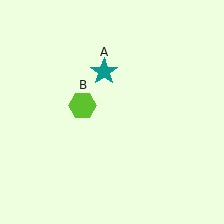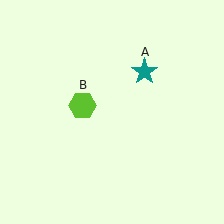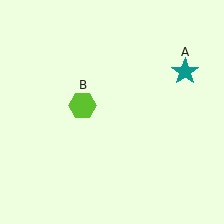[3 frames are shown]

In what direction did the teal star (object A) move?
The teal star (object A) moved right.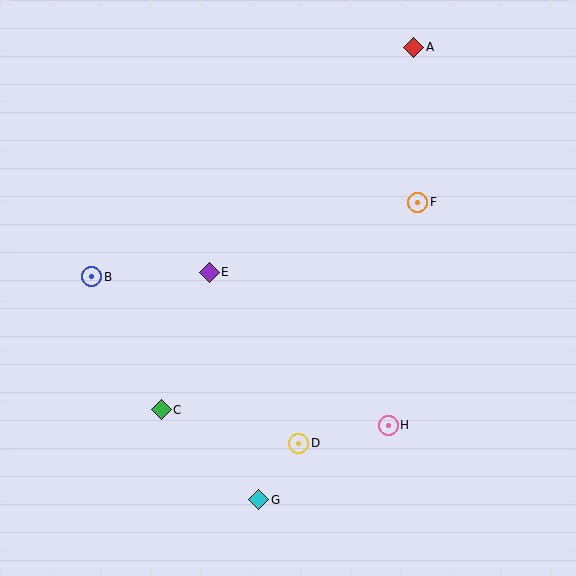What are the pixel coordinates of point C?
Point C is at (161, 410).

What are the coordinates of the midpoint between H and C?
The midpoint between H and C is at (275, 417).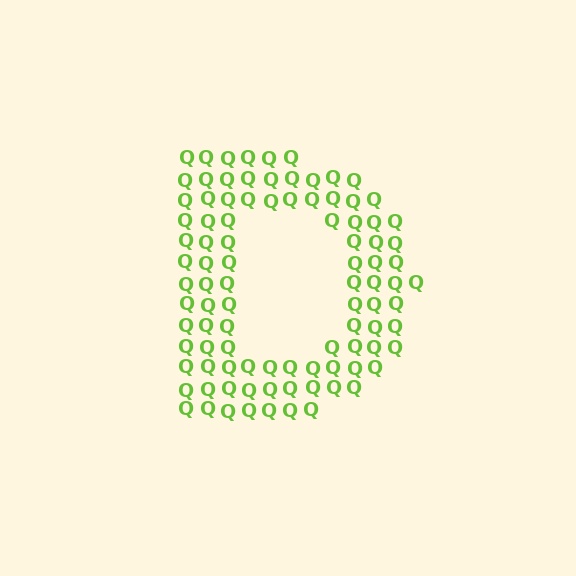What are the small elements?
The small elements are letter Q's.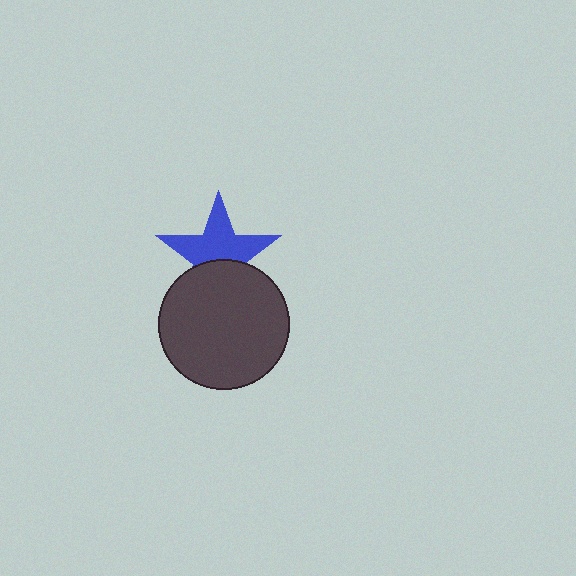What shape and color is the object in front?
The object in front is a dark gray circle.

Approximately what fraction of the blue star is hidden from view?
Roughly 40% of the blue star is hidden behind the dark gray circle.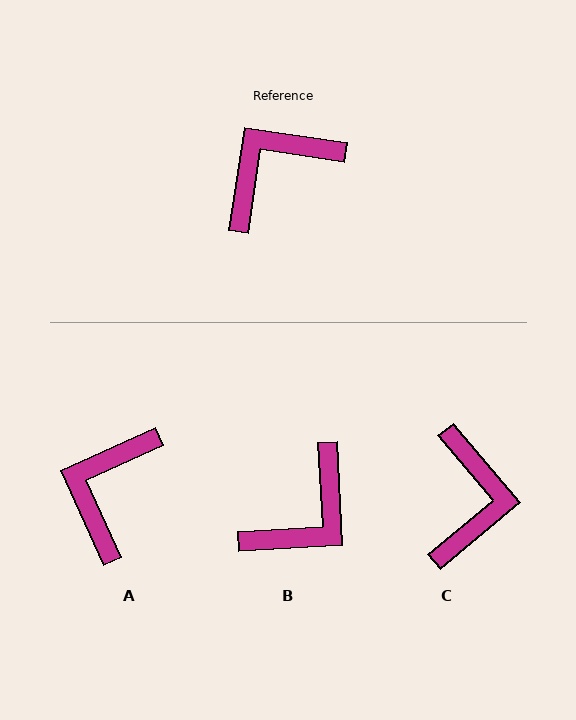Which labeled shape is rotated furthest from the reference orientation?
B, about 168 degrees away.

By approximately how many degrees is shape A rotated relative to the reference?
Approximately 33 degrees counter-clockwise.